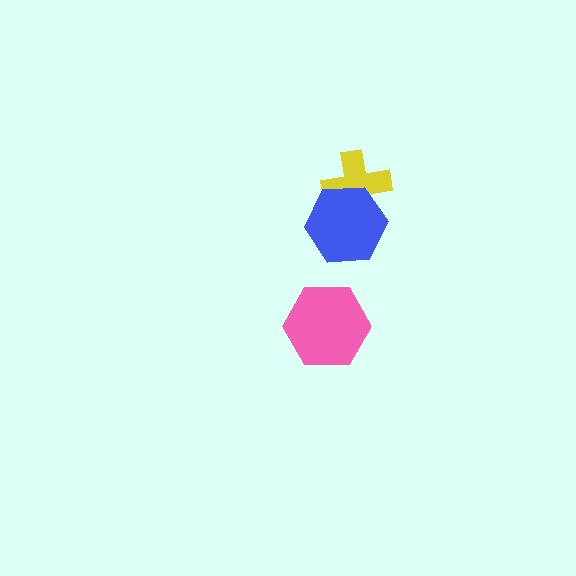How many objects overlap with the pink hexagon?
0 objects overlap with the pink hexagon.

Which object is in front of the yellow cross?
The blue hexagon is in front of the yellow cross.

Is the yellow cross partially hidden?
Yes, it is partially covered by another shape.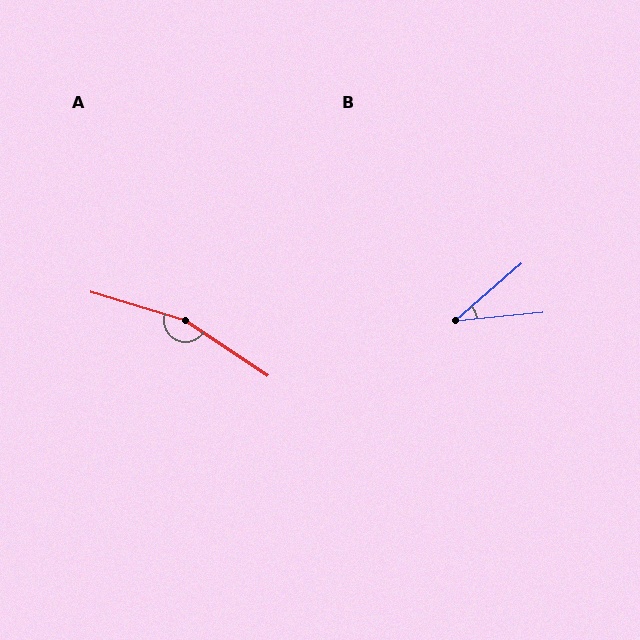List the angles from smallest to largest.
B (35°), A (163°).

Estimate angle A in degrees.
Approximately 163 degrees.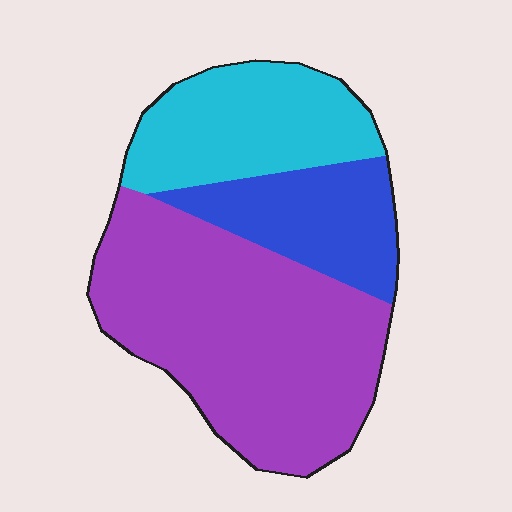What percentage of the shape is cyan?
Cyan takes up between a quarter and a half of the shape.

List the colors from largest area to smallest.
From largest to smallest: purple, cyan, blue.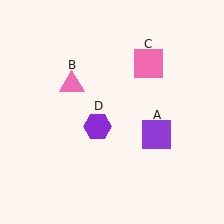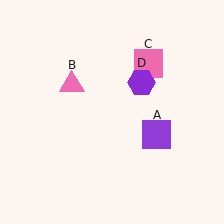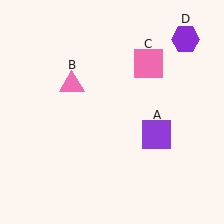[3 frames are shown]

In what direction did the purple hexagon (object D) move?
The purple hexagon (object D) moved up and to the right.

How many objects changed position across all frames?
1 object changed position: purple hexagon (object D).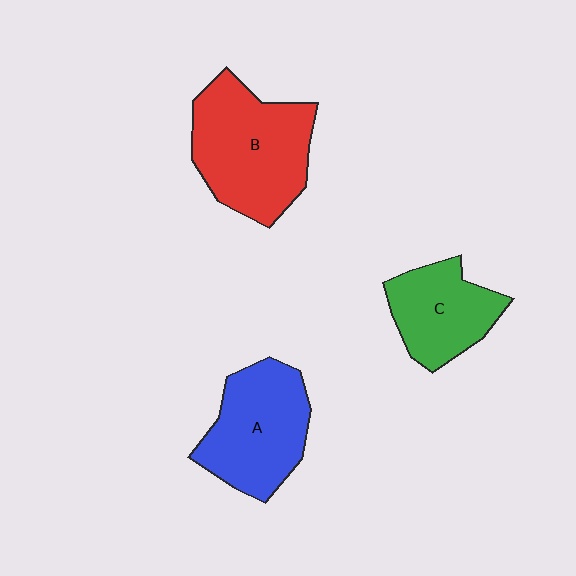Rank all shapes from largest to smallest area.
From largest to smallest: B (red), A (blue), C (green).